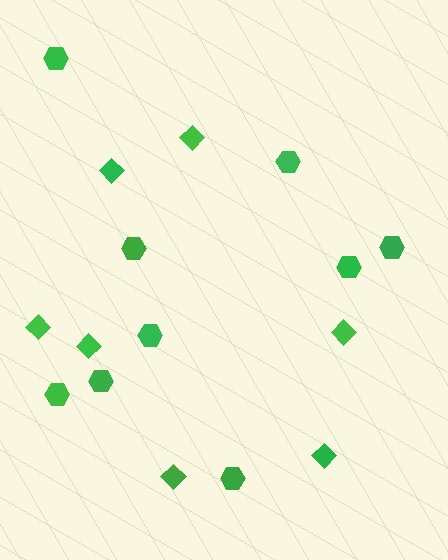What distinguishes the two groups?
There are 2 groups: one group of hexagons (9) and one group of diamonds (7).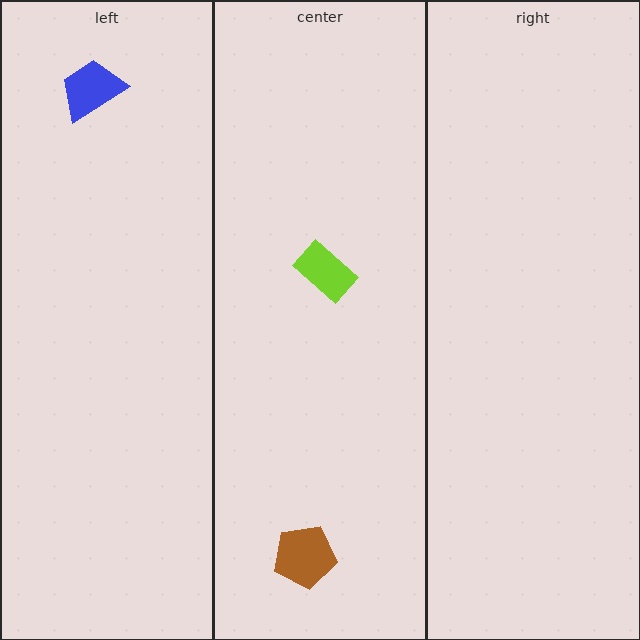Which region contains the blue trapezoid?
The left region.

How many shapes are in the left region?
1.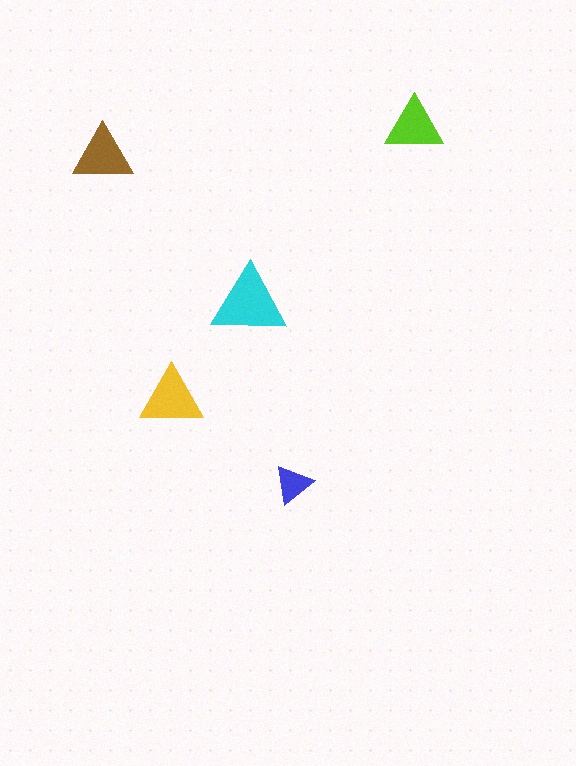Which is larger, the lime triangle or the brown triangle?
The brown one.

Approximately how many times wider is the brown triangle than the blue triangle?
About 1.5 times wider.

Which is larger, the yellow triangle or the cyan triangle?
The cyan one.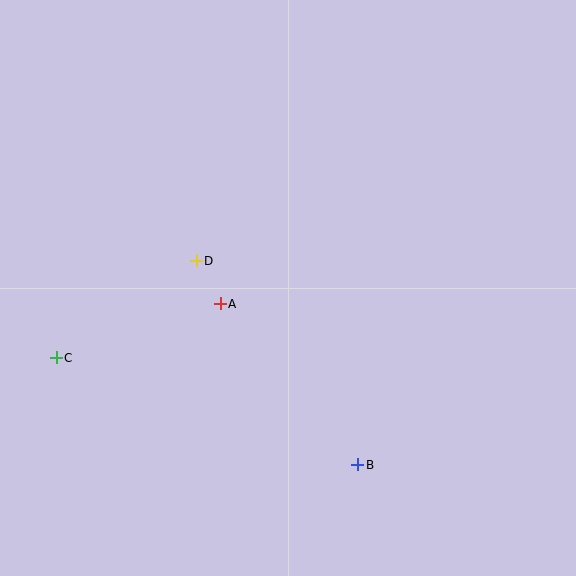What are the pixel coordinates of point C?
Point C is at (56, 358).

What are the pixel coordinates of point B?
Point B is at (358, 465).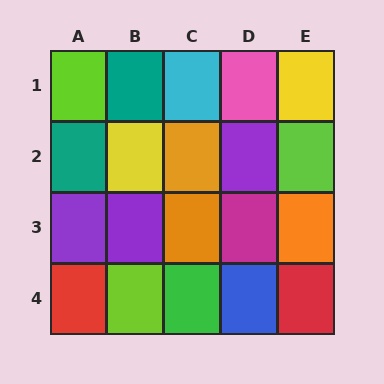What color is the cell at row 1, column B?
Teal.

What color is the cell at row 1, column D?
Pink.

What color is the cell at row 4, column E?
Red.